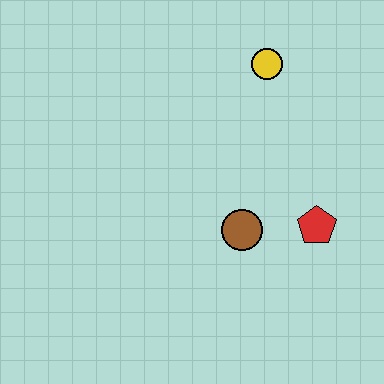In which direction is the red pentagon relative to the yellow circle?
The red pentagon is below the yellow circle.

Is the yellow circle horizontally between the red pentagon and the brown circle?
Yes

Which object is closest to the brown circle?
The red pentagon is closest to the brown circle.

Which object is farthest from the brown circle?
The yellow circle is farthest from the brown circle.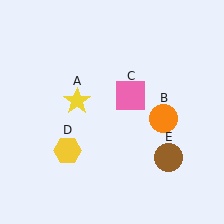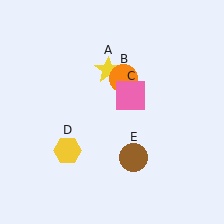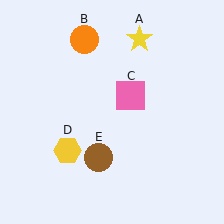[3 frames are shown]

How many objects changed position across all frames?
3 objects changed position: yellow star (object A), orange circle (object B), brown circle (object E).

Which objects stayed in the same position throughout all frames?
Pink square (object C) and yellow hexagon (object D) remained stationary.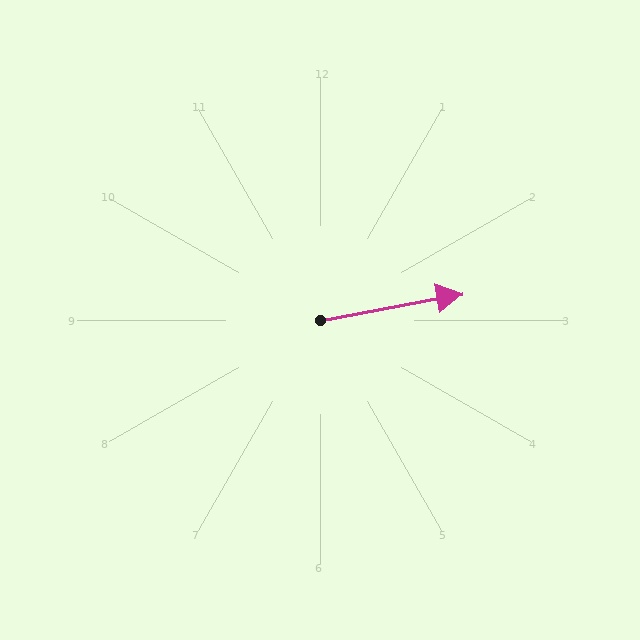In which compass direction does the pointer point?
East.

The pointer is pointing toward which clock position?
Roughly 3 o'clock.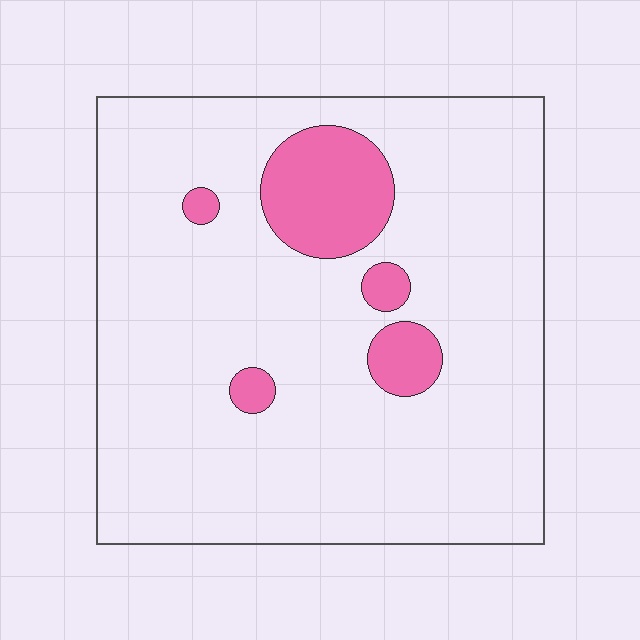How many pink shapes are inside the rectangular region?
5.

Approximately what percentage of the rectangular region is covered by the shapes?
Approximately 10%.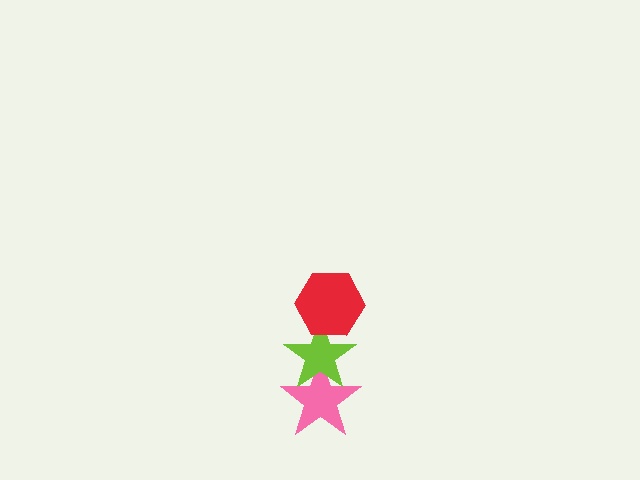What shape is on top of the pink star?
The lime star is on top of the pink star.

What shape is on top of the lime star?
The red hexagon is on top of the lime star.